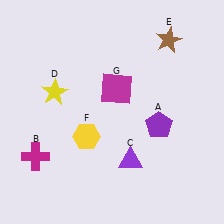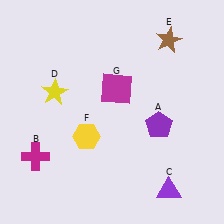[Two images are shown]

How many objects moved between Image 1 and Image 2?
1 object moved between the two images.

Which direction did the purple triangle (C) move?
The purple triangle (C) moved right.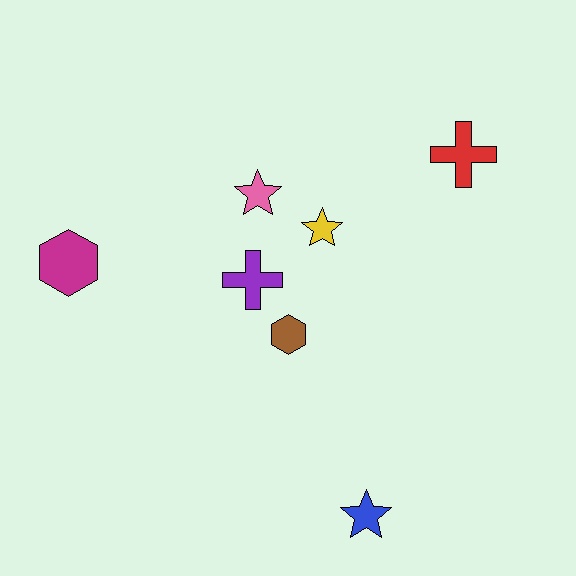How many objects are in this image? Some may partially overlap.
There are 7 objects.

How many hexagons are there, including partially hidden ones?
There are 2 hexagons.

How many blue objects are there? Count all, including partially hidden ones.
There is 1 blue object.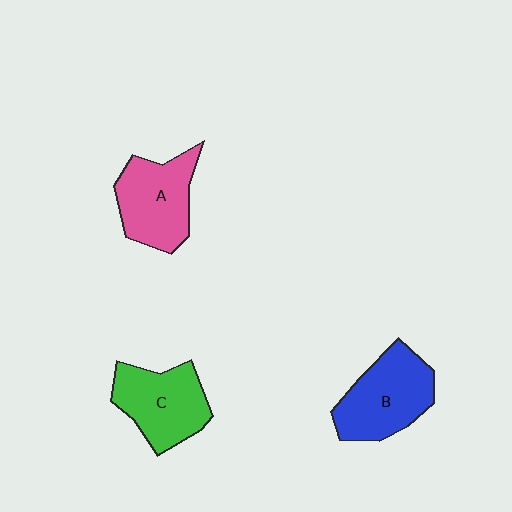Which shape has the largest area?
Shape B (blue).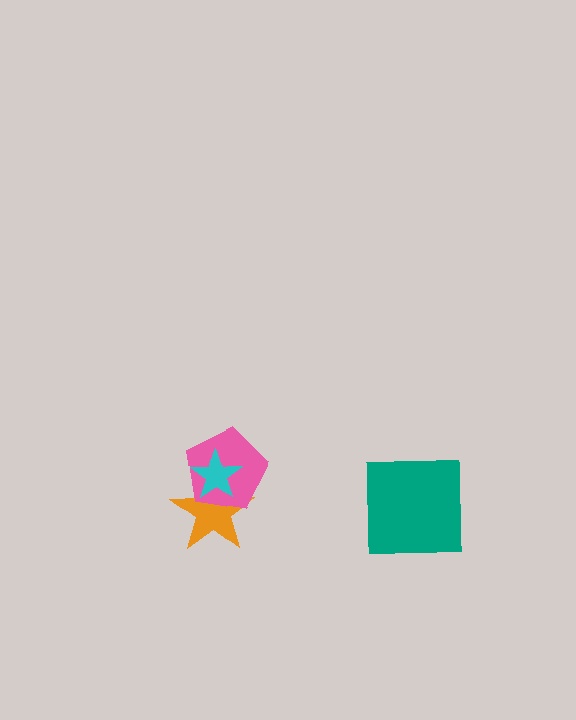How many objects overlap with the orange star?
2 objects overlap with the orange star.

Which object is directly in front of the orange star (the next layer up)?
The pink pentagon is directly in front of the orange star.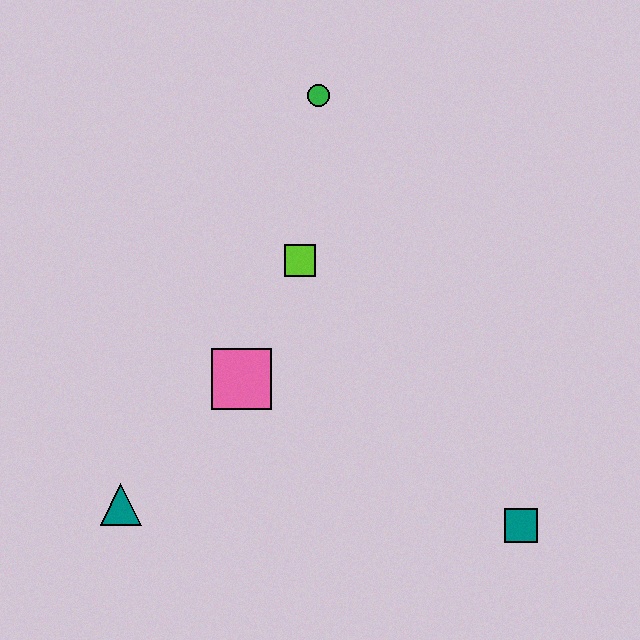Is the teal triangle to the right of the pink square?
No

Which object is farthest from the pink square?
The teal square is farthest from the pink square.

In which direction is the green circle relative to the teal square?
The green circle is above the teal square.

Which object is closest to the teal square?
The pink square is closest to the teal square.